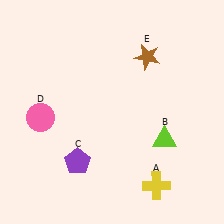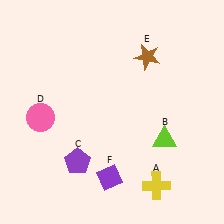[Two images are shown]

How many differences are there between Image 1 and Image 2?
There is 1 difference between the two images.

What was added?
A purple diamond (F) was added in Image 2.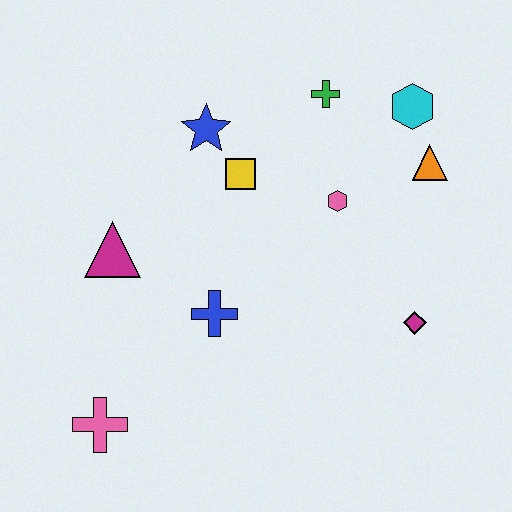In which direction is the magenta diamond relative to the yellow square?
The magenta diamond is to the right of the yellow square.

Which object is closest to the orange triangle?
The cyan hexagon is closest to the orange triangle.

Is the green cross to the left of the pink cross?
No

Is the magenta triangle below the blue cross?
No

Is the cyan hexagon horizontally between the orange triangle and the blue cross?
Yes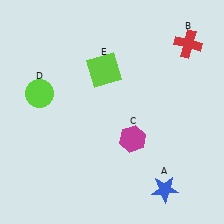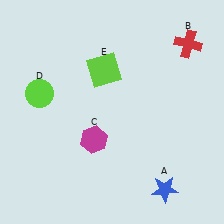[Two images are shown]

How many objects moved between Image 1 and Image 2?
1 object moved between the two images.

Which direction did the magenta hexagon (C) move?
The magenta hexagon (C) moved left.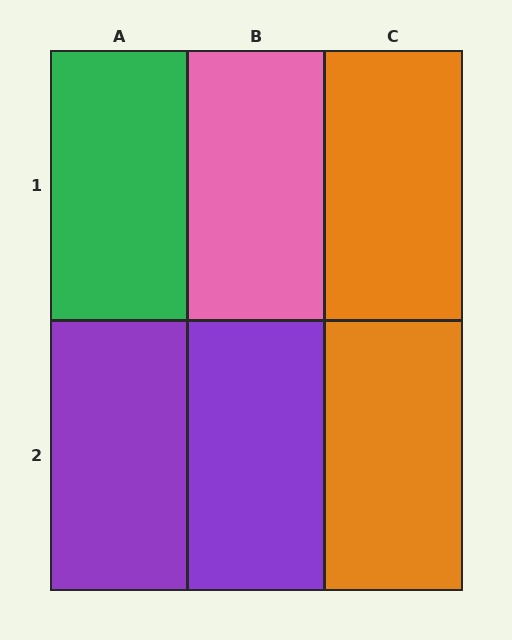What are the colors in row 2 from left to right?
Purple, purple, orange.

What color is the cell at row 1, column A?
Green.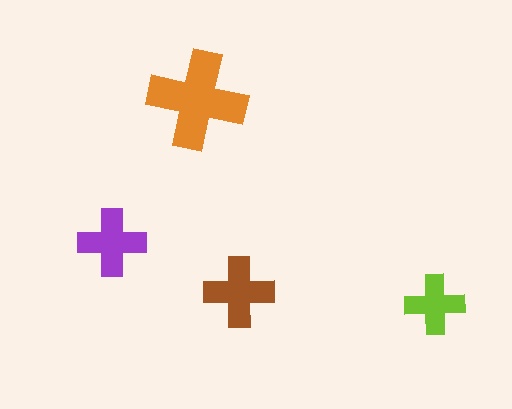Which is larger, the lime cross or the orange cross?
The orange one.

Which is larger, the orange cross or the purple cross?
The orange one.